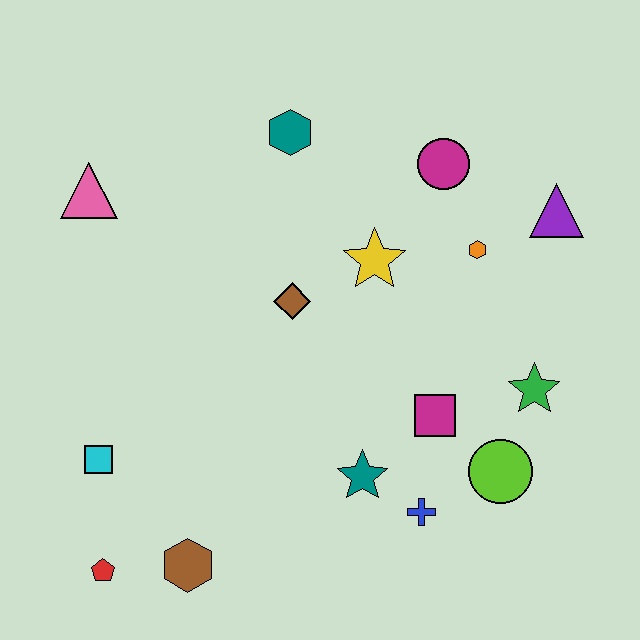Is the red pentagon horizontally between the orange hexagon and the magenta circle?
No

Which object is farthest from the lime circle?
The pink triangle is farthest from the lime circle.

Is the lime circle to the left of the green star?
Yes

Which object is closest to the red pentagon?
The brown hexagon is closest to the red pentagon.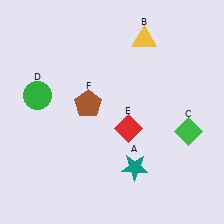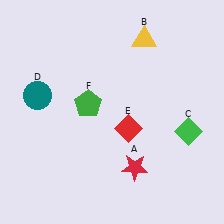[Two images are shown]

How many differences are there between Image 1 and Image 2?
There are 3 differences between the two images.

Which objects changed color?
A changed from teal to red. D changed from green to teal. F changed from brown to green.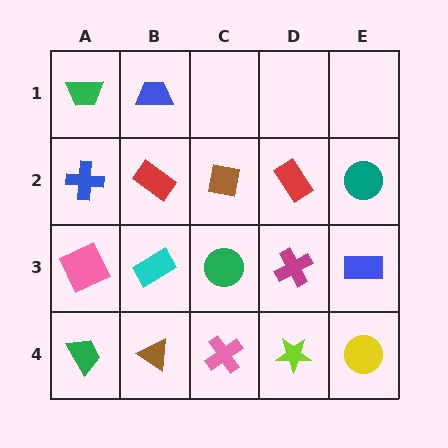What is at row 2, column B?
A red rectangle.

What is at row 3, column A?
A pink square.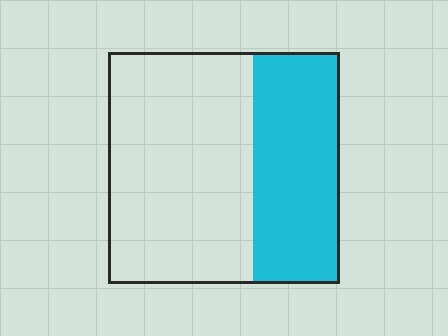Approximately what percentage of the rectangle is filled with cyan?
Approximately 40%.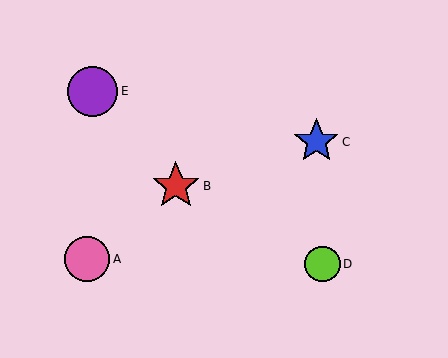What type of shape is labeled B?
Shape B is a red star.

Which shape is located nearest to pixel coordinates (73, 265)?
The pink circle (labeled A) at (87, 259) is nearest to that location.